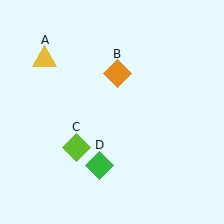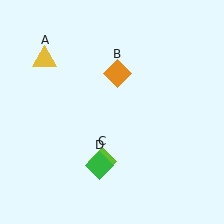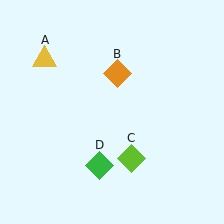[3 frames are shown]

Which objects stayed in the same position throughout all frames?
Yellow triangle (object A) and orange diamond (object B) and green diamond (object D) remained stationary.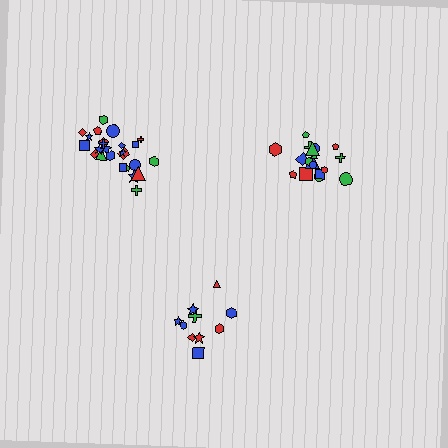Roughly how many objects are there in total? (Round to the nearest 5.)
Roughly 55 objects in total.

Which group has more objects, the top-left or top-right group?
The top-left group.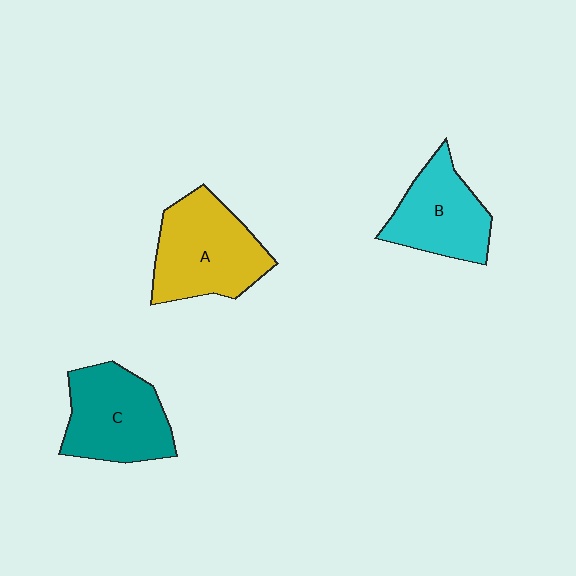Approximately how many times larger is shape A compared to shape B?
Approximately 1.3 times.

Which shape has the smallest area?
Shape B (cyan).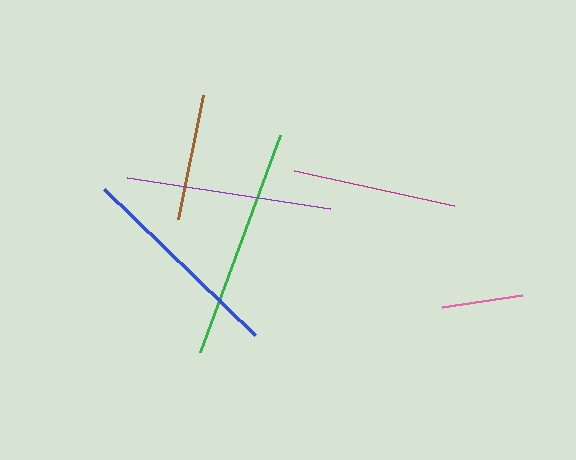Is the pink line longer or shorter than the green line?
The green line is longer than the pink line.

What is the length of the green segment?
The green segment is approximately 231 pixels long.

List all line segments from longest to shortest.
From longest to shortest: green, blue, purple, magenta, brown, pink.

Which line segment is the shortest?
The pink line is the shortest at approximately 81 pixels.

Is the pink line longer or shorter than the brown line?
The brown line is longer than the pink line.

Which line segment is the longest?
The green line is the longest at approximately 231 pixels.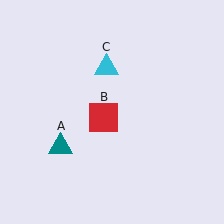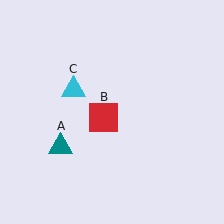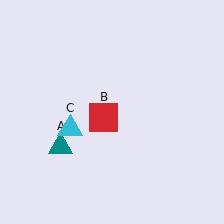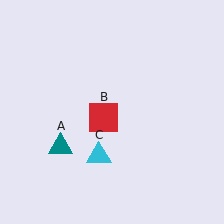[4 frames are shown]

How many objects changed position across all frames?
1 object changed position: cyan triangle (object C).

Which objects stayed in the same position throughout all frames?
Teal triangle (object A) and red square (object B) remained stationary.